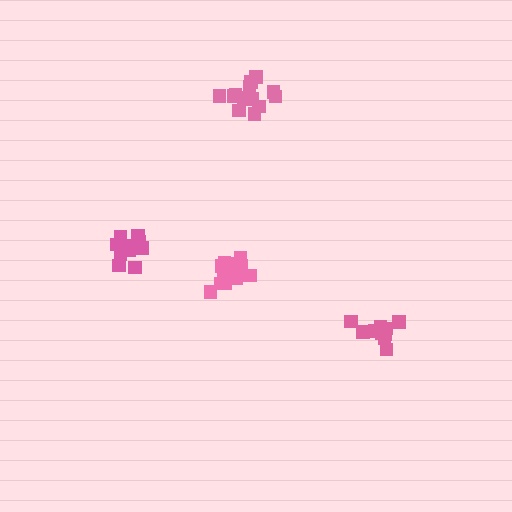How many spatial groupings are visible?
There are 4 spatial groupings.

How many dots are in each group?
Group 1: 11 dots, Group 2: 14 dots, Group 3: 16 dots, Group 4: 11 dots (52 total).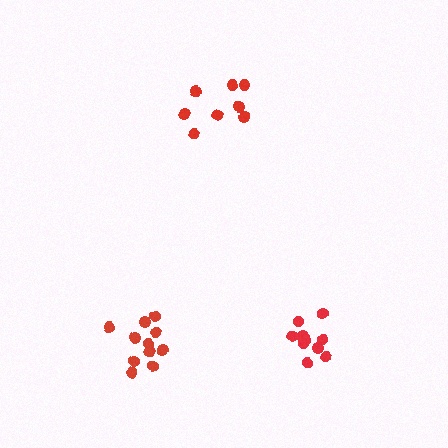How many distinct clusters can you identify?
There are 3 distinct clusters.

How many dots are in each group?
Group 1: 11 dots, Group 2: 8 dots, Group 3: 11 dots (30 total).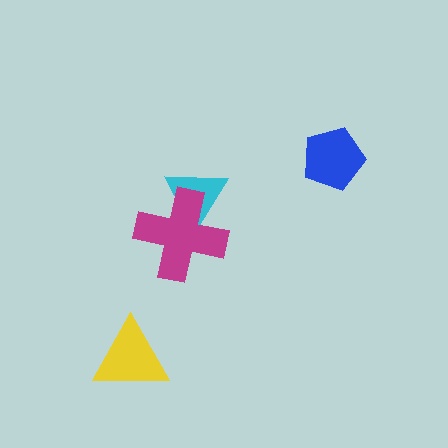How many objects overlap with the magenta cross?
1 object overlaps with the magenta cross.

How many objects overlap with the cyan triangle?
1 object overlaps with the cyan triangle.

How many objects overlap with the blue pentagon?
0 objects overlap with the blue pentagon.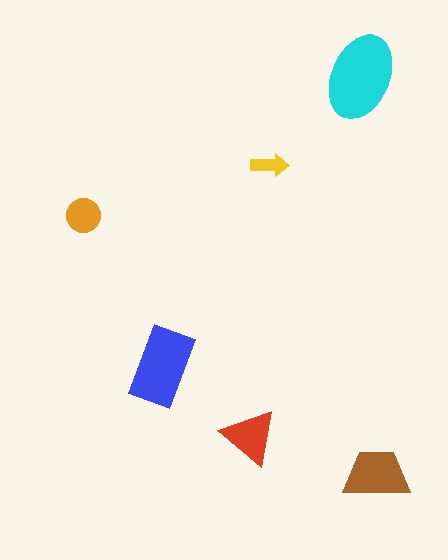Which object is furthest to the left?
The orange circle is leftmost.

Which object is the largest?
The cyan ellipse.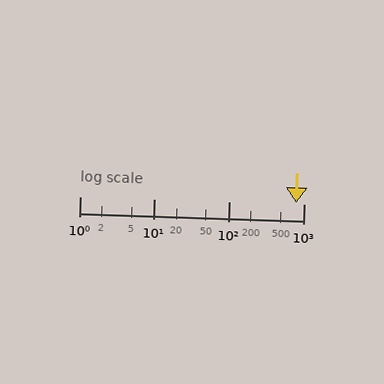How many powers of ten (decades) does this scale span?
The scale spans 3 decades, from 1 to 1000.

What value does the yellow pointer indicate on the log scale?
The pointer indicates approximately 800.